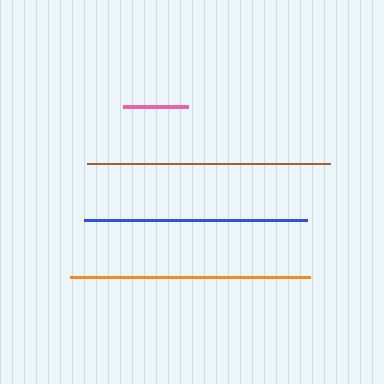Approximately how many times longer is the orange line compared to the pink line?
The orange line is approximately 3.7 times the length of the pink line.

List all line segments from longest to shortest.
From longest to shortest: brown, orange, blue, pink.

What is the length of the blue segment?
The blue segment is approximately 223 pixels long.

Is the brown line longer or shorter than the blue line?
The brown line is longer than the blue line.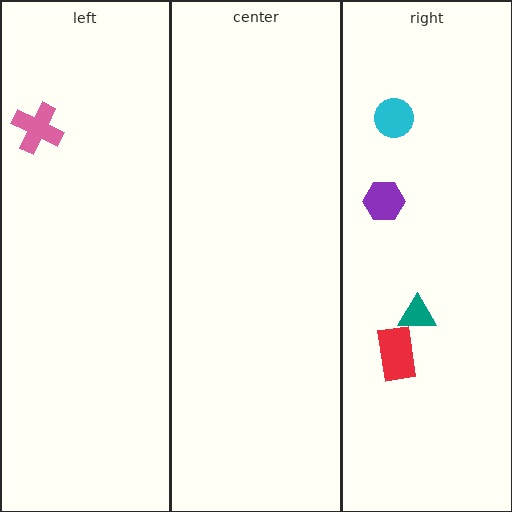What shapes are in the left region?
The pink cross.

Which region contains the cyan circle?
The right region.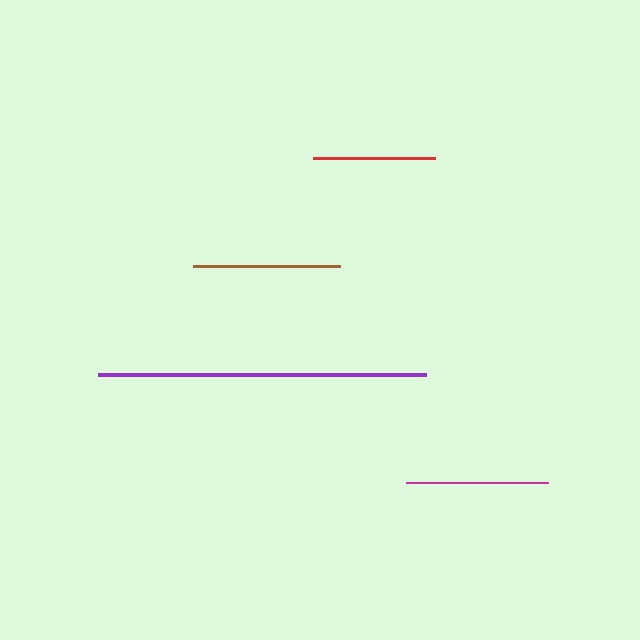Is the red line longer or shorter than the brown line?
The brown line is longer than the red line.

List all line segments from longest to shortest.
From longest to shortest: purple, brown, magenta, red.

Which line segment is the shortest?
The red line is the shortest at approximately 122 pixels.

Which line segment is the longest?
The purple line is the longest at approximately 328 pixels.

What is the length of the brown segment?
The brown segment is approximately 147 pixels long.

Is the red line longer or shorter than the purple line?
The purple line is longer than the red line.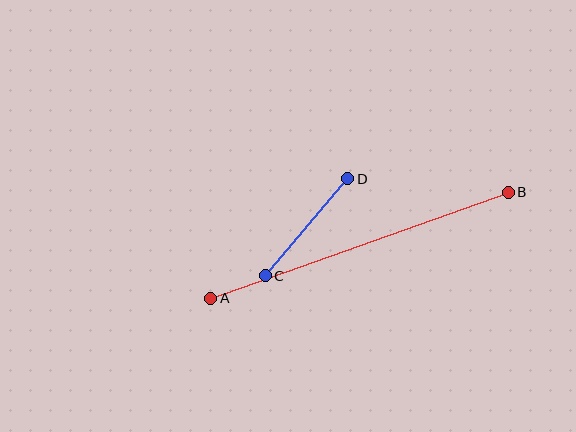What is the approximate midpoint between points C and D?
The midpoint is at approximately (306, 227) pixels.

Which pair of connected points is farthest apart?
Points A and B are farthest apart.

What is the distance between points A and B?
The distance is approximately 316 pixels.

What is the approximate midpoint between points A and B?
The midpoint is at approximately (359, 245) pixels.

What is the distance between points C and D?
The distance is approximately 128 pixels.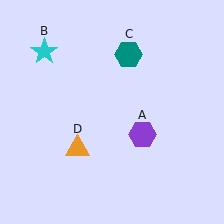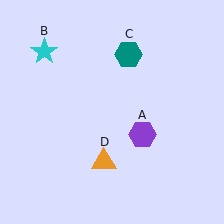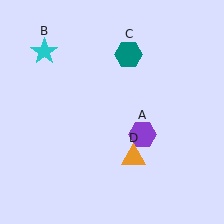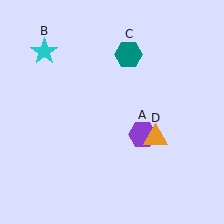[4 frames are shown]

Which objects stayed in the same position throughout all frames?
Purple hexagon (object A) and cyan star (object B) and teal hexagon (object C) remained stationary.